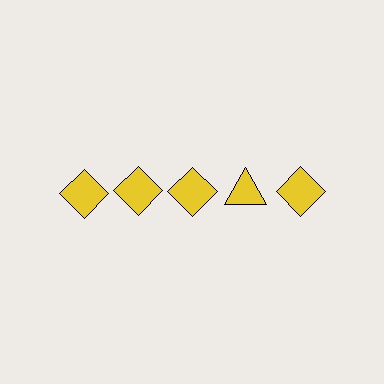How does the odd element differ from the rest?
It has a different shape: triangle instead of diamond.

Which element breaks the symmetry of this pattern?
The yellow triangle in the top row, second from right column breaks the symmetry. All other shapes are yellow diamonds.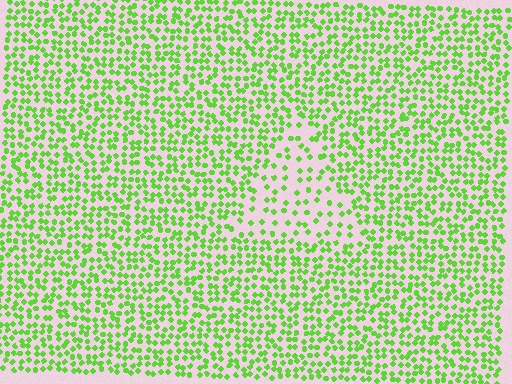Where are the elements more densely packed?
The elements are more densely packed outside the triangle boundary.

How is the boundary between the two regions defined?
The boundary is defined by a change in element density (approximately 2.1x ratio). All elements are the same color, size, and shape.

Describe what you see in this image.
The image contains small lime elements arranged at two different densities. A triangle-shaped region is visible where the elements are less densely packed than the surrounding area.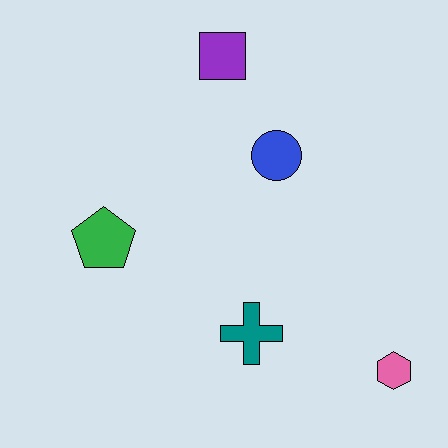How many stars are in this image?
There are no stars.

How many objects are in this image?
There are 5 objects.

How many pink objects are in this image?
There is 1 pink object.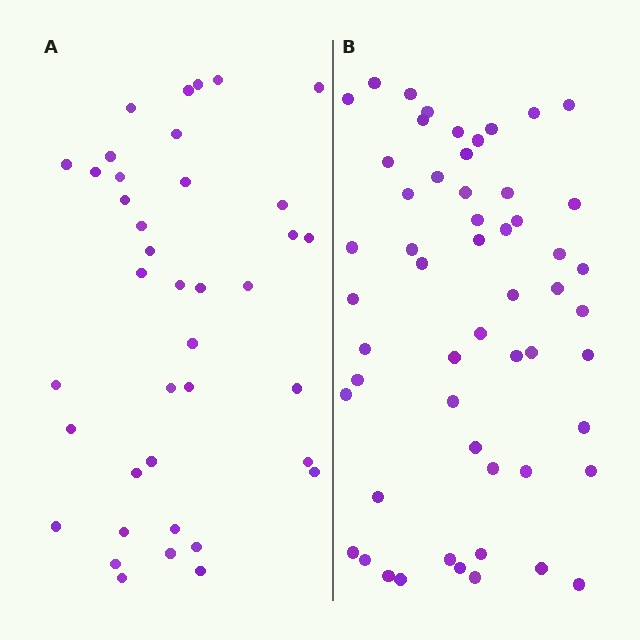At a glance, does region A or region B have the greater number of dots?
Region B (the right region) has more dots.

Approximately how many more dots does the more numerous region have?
Region B has approximately 15 more dots than region A.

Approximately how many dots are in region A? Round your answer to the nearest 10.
About 40 dots. (The exact count is 39, which rounds to 40.)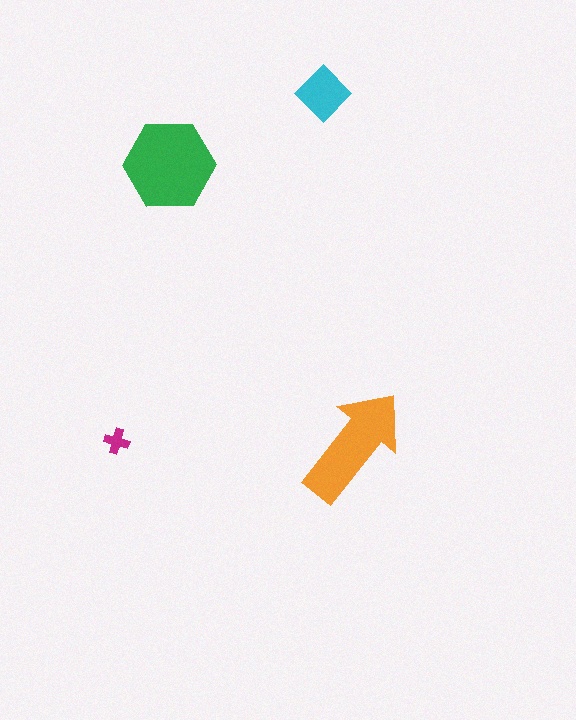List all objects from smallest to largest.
The magenta cross, the cyan diamond, the orange arrow, the green hexagon.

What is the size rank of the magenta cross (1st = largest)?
4th.